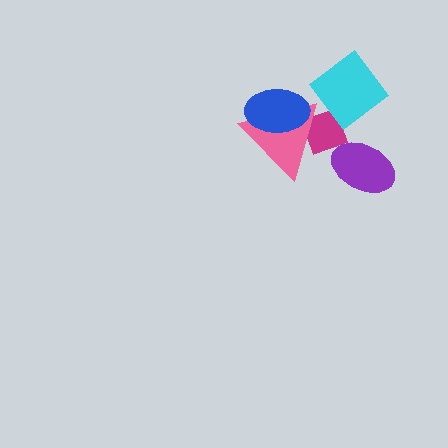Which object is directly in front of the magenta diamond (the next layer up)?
The pink triangle is directly in front of the magenta diamond.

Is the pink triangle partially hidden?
Yes, it is partially covered by another shape.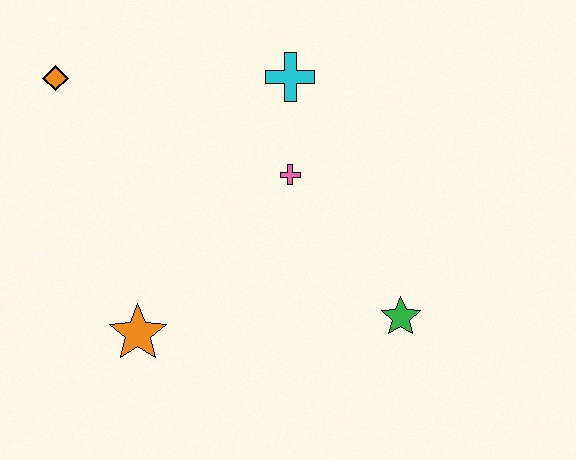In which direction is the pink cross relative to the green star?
The pink cross is above the green star.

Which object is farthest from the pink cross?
The orange diamond is farthest from the pink cross.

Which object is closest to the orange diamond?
The cyan cross is closest to the orange diamond.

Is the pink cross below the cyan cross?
Yes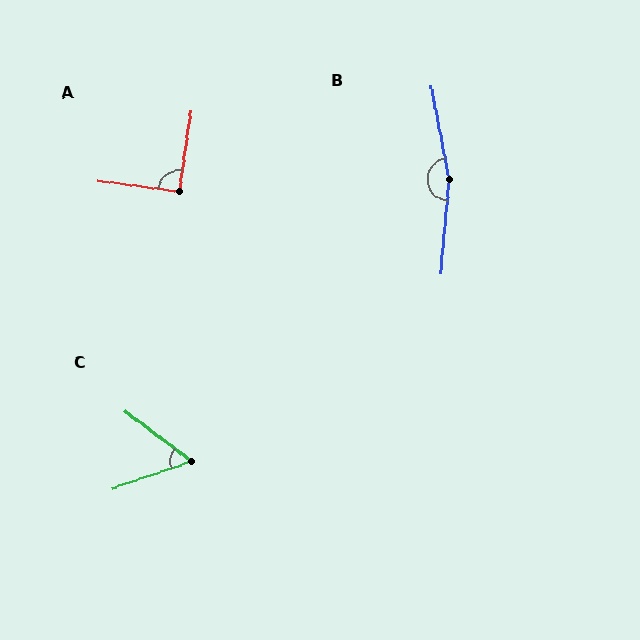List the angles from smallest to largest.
C (56°), A (90°), B (164°).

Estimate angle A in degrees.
Approximately 90 degrees.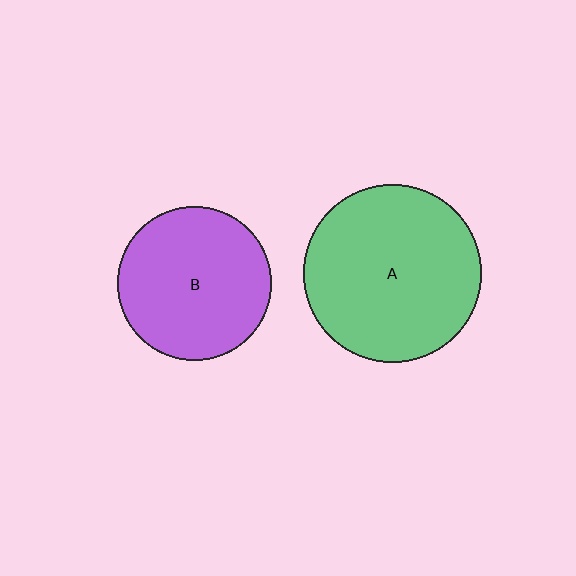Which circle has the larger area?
Circle A (green).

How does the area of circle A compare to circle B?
Approximately 1.3 times.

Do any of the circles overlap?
No, none of the circles overlap.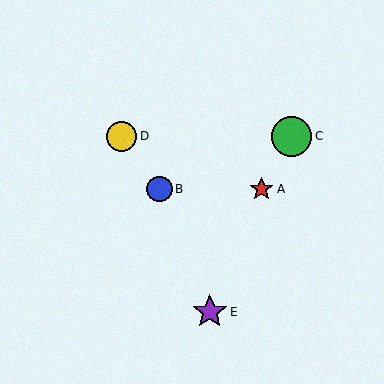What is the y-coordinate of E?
Object E is at y≈312.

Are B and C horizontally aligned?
No, B is at y≈189 and C is at y≈136.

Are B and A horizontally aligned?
Yes, both are at y≈189.